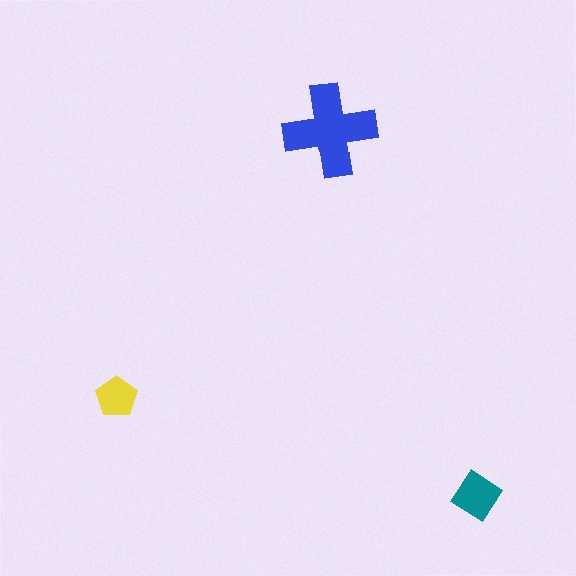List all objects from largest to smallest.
The blue cross, the teal diamond, the yellow pentagon.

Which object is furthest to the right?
The teal diamond is rightmost.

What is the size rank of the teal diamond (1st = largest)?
2nd.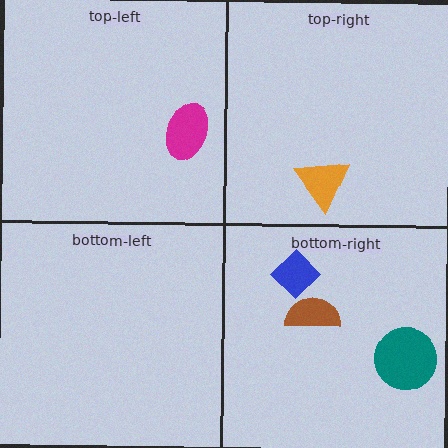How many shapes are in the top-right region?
1.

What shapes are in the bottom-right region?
The teal circle, the brown semicircle, the blue diamond.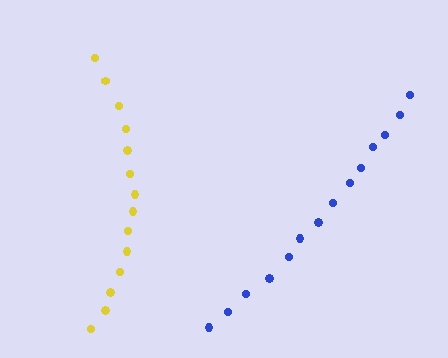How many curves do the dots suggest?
There are 2 distinct paths.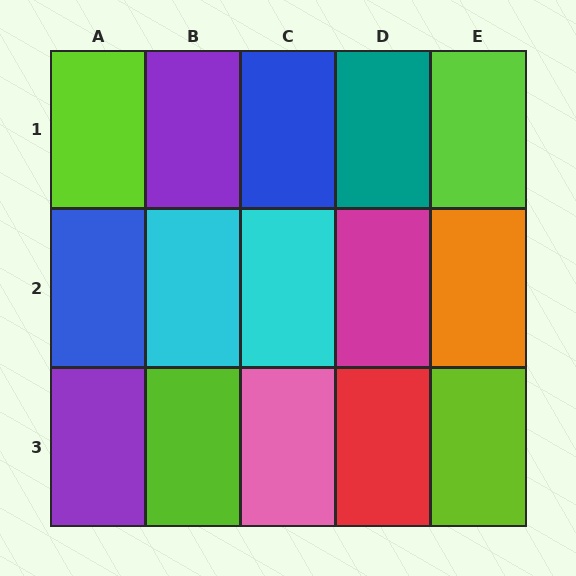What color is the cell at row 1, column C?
Blue.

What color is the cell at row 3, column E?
Lime.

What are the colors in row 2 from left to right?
Blue, cyan, cyan, magenta, orange.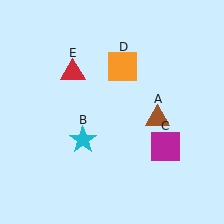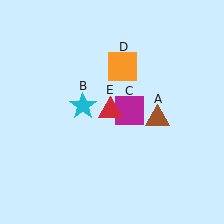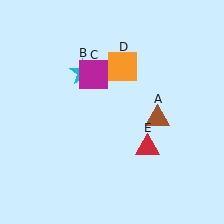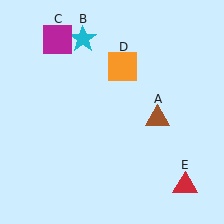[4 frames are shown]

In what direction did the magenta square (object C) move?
The magenta square (object C) moved up and to the left.